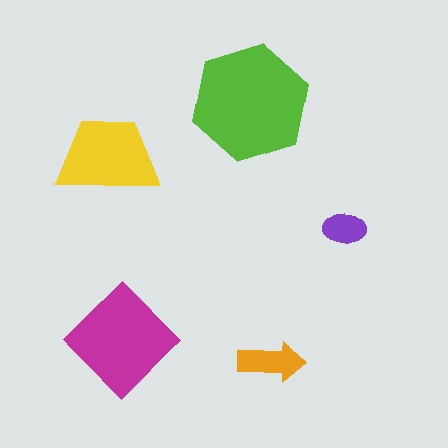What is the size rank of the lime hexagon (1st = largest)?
1st.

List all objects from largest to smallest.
The lime hexagon, the magenta diamond, the yellow trapezoid, the orange arrow, the purple ellipse.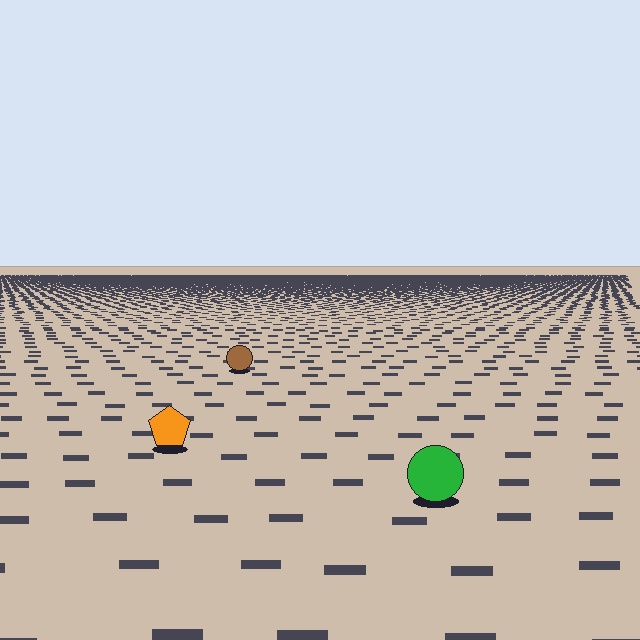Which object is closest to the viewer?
The green circle is closest. The texture marks near it are larger and more spread out.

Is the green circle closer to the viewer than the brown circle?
Yes. The green circle is closer — you can tell from the texture gradient: the ground texture is coarser near it.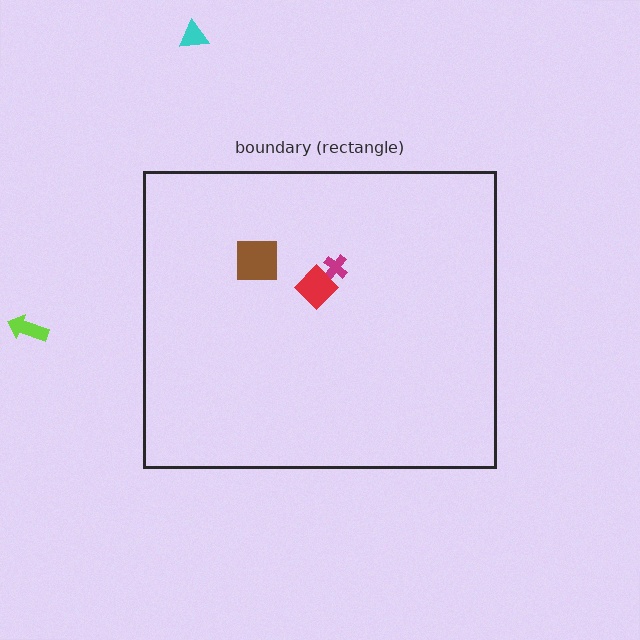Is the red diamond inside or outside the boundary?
Inside.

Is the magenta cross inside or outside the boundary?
Inside.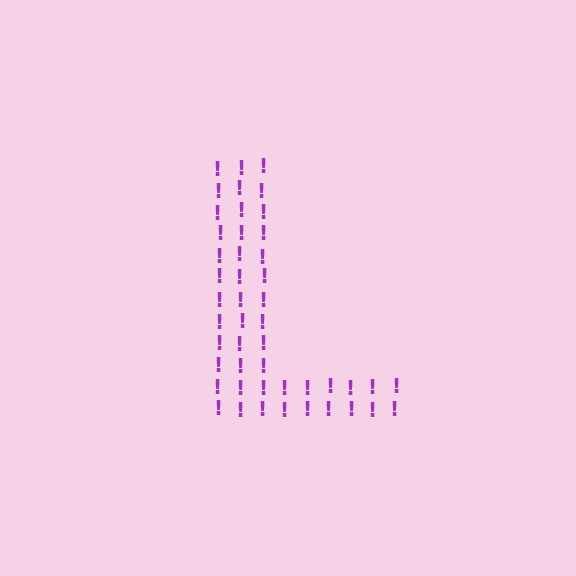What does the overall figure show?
The overall figure shows the letter L.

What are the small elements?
The small elements are exclamation marks.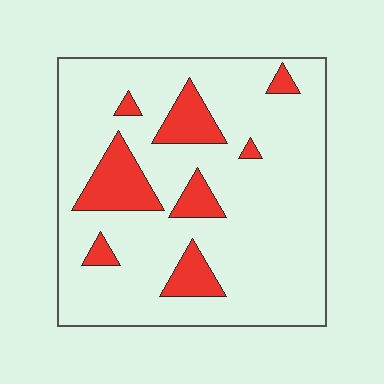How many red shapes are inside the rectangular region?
8.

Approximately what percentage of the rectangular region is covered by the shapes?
Approximately 15%.